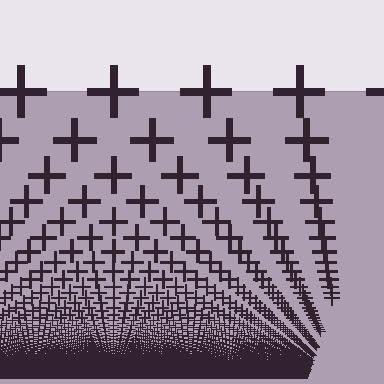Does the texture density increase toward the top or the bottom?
Density increases toward the bottom.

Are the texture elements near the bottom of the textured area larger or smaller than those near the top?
Smaller. The gradient is inverted — elements near the bottom are smaller and denser.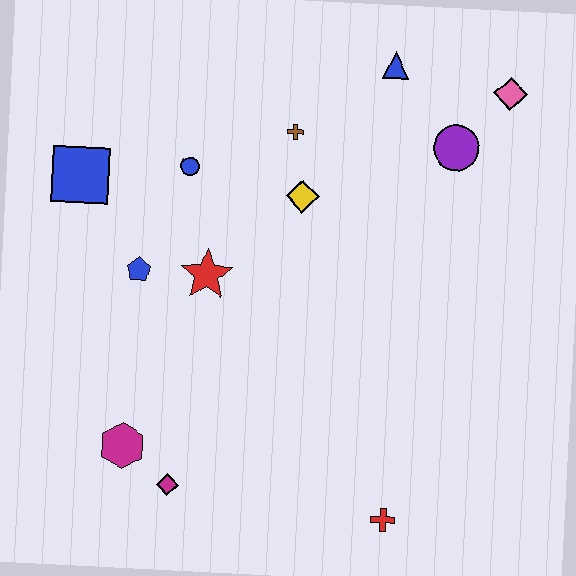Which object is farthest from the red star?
The pink diamond is farthest from the red star.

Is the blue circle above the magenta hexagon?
Yes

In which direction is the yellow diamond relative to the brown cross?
The yellow diamond is below the brown cross.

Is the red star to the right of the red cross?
No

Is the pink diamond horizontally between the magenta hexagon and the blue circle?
No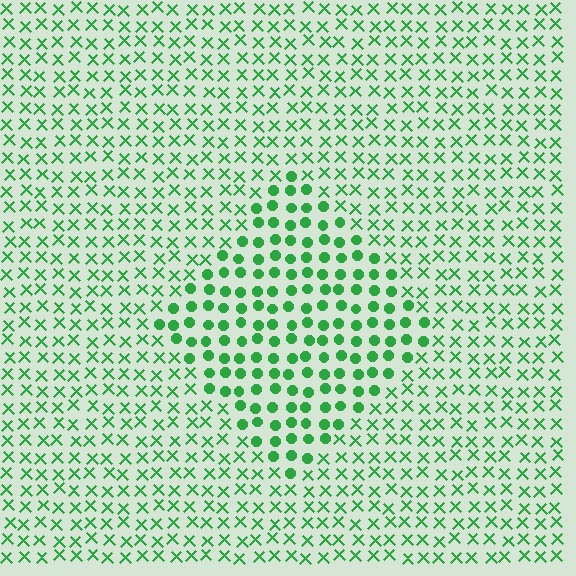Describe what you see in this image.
The image is filled with small green elements arranged in a uniform grid. A diamond-shaped region contains circles, while the surrounding area contains X marks. The boundary is defined purely by the change in element shape.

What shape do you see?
I see a diamond.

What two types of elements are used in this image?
The image uses circles inside the diamond region and X marks outside it.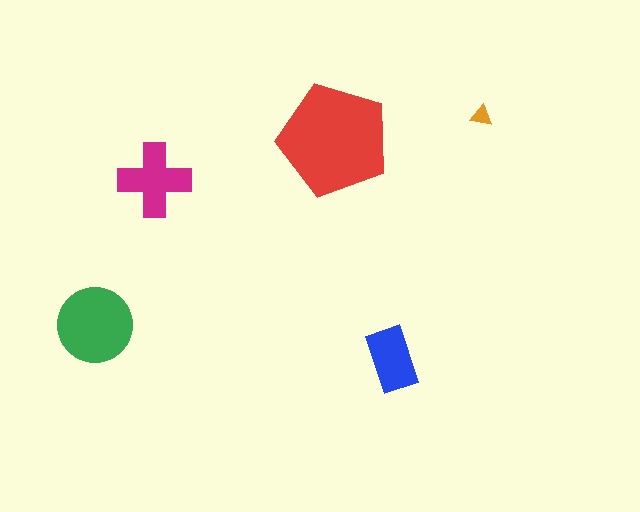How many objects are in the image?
There are 5 objects in the image.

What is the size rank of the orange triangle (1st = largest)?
5th.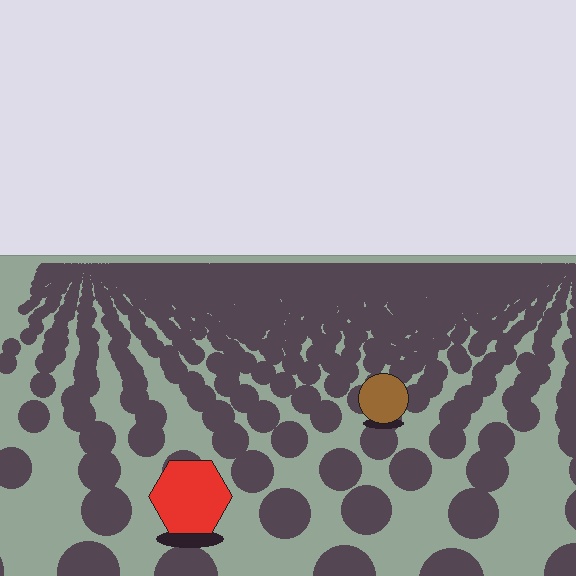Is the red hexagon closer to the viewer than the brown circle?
Yes. The red hexagon is closer — you can tell from the texture gradient: the ground texture is coarser near it.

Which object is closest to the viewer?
The red hexagon is closest. The texture marks near it are larger and more spread out.